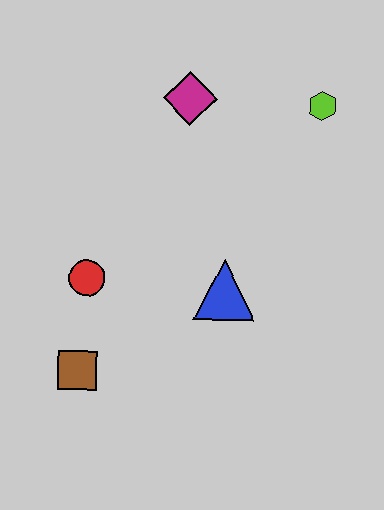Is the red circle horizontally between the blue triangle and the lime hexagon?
No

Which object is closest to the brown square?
The red circle is closest to the brown square.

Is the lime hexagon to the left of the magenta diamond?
No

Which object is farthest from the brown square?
The lime hexagon is farthest from the brown square.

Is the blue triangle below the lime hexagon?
Yes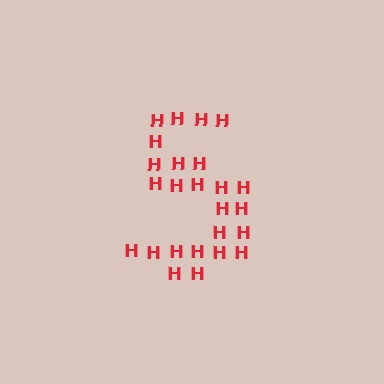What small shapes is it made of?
It is made of small letter H's.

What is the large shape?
The large shape is the digit 5.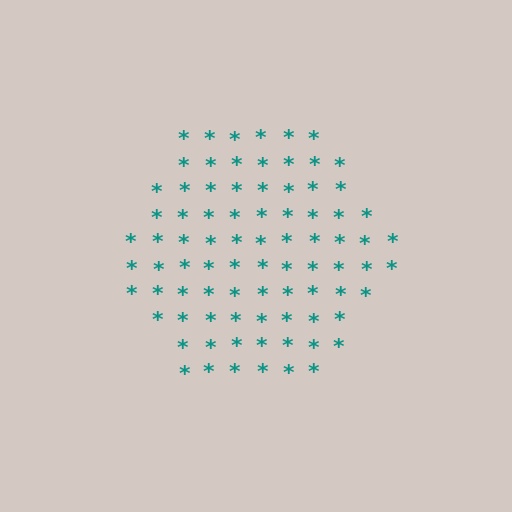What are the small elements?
The small elements are asterisks.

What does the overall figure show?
The overall figure shows a hexagon.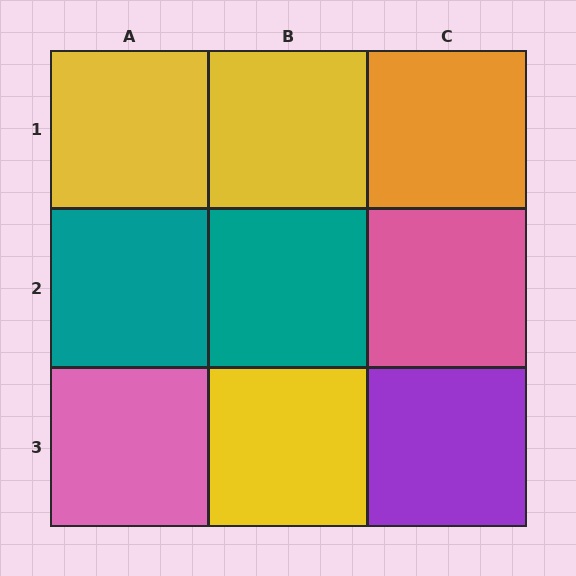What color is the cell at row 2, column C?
Pink.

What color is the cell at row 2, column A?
Teal.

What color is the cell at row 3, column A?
Pink.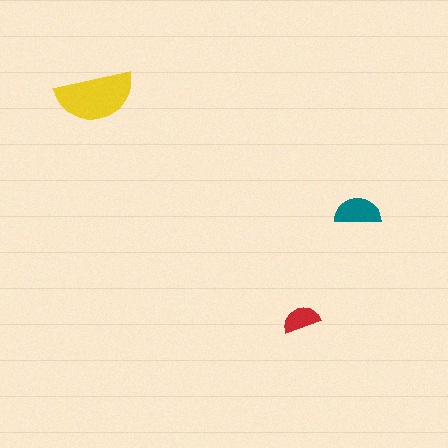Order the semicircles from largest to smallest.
the yellow one, the teal one, the red one.